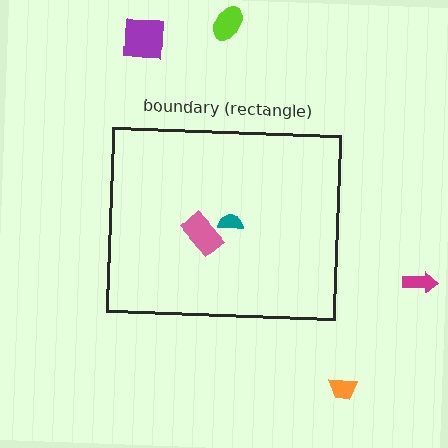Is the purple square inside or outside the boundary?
Outside.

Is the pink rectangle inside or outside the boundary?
Inside.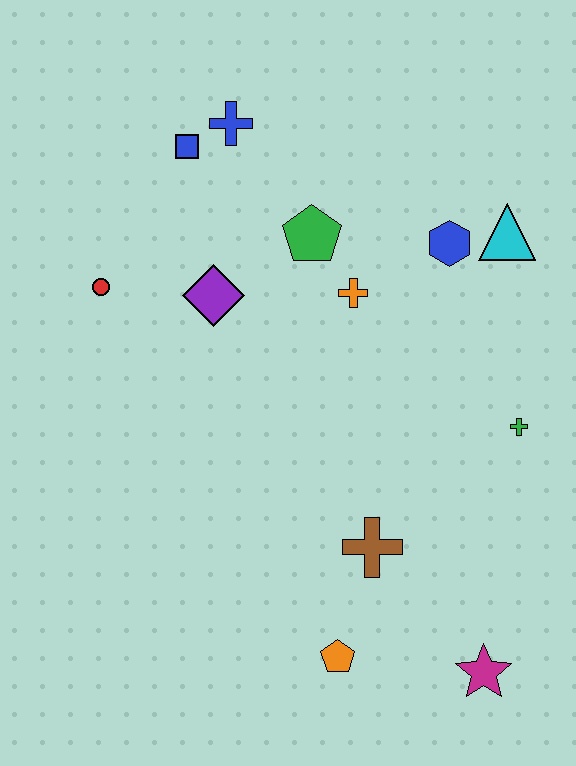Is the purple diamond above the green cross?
Yes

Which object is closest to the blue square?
The blue cross is closest to the blue square.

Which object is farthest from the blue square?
The magenta star is farthest from the blue square.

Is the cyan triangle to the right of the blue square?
Yes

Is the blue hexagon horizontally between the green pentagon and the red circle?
No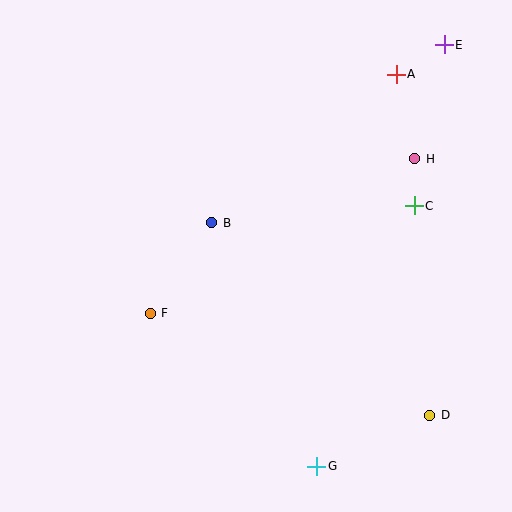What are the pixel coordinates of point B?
Point B is at (212, 223).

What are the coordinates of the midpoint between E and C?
The midpoint between E and C is at (429, 125).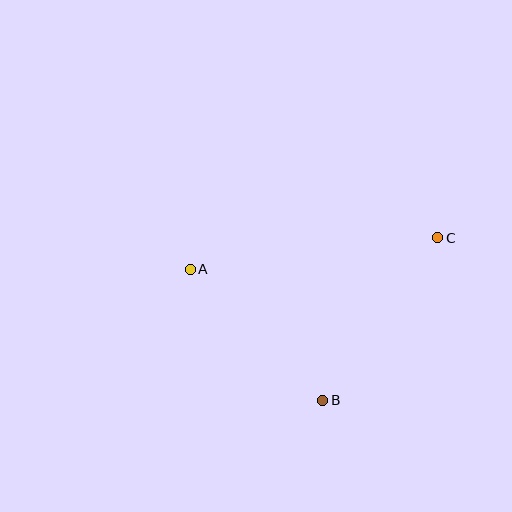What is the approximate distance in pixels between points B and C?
The distance between B and C is approximately 199 pixels.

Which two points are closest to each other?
Points A and B are closest to each other.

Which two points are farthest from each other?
Points A and C are farthest from each other.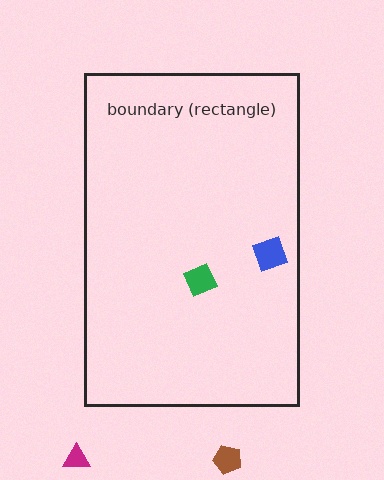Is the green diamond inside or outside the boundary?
Inside.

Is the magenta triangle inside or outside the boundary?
Outside.